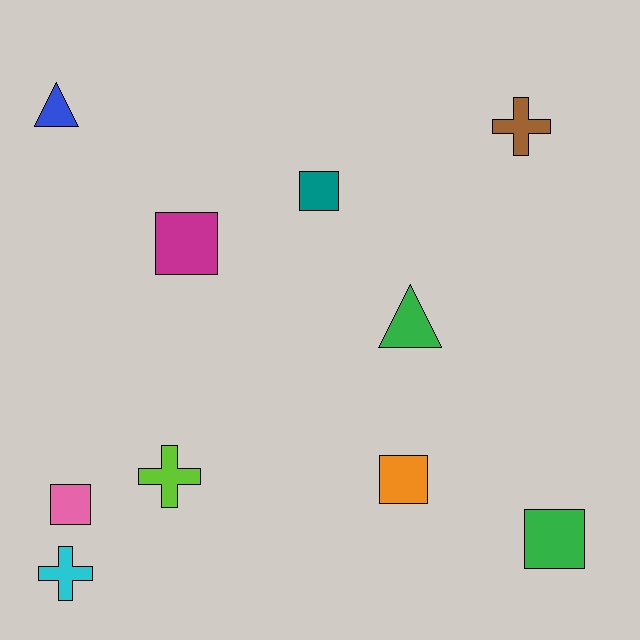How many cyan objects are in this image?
There is 1 cyan object.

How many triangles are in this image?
There are 2 triangles.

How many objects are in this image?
There are 10 objects.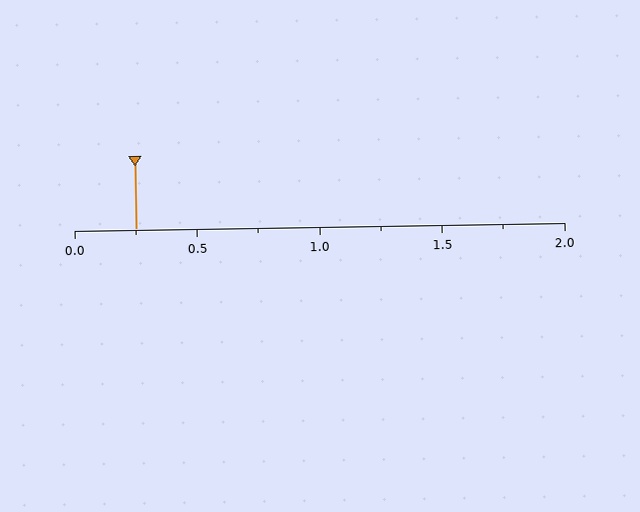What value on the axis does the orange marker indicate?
The marker indicates approximately 0.25.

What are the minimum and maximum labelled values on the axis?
The axis runs from 0.0 to 2.0.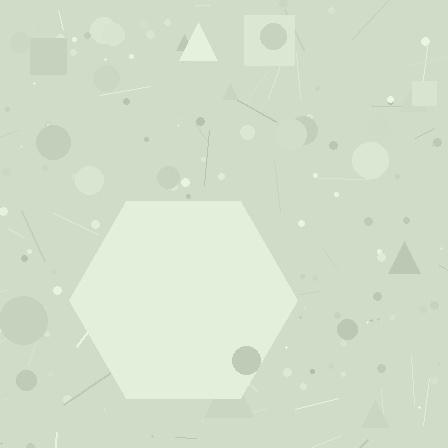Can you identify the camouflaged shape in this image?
The camouflaged shape is a hexagon.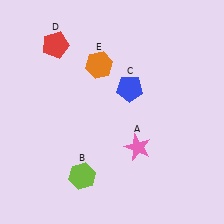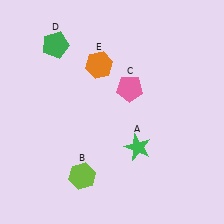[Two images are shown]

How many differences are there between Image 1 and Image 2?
There are 3 differences between the two images.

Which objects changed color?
A changed from pink to green. C changed from blue to pink. D changed from red to green.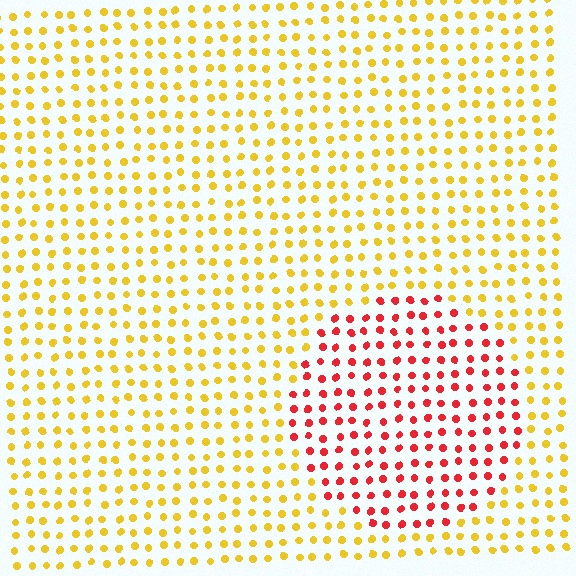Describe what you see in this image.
The image is filled with small yellow elements in a uniform arrangement. A circle-shaped region is visible where the elements are tinted to a slightly different hue, forming a subtle color boundary.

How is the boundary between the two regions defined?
The boundary is defined purely by a slight shift in hue (about 54 degrees). Spacing, size, and orientation are identical on both sides.